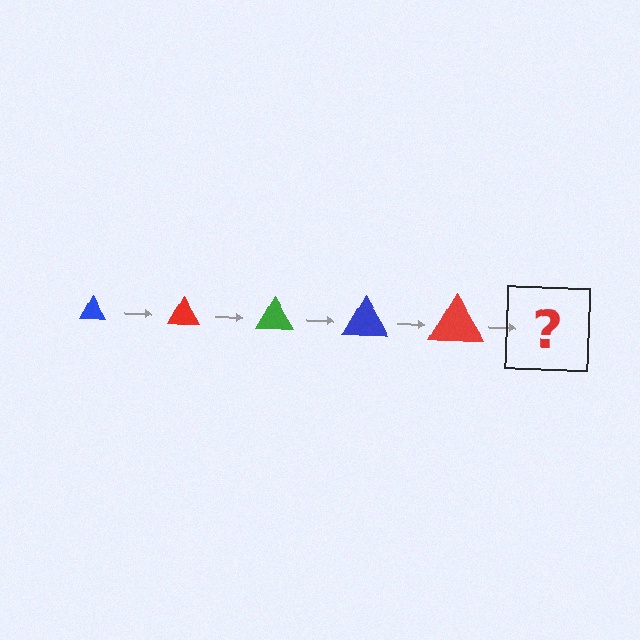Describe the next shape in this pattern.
It should be a green triangle, larger than the previous one.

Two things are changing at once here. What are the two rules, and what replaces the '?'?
The two rules are that the triangle grows larger each step and the color cycles through blue, red, and green. The '?' should be a green triangle, larger than the previous one.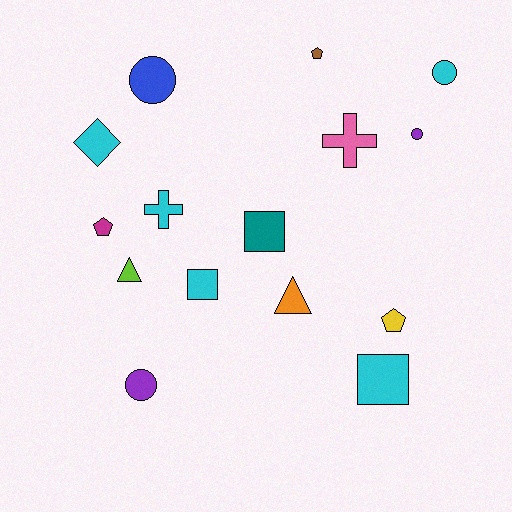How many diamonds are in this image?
There is 1 diamond.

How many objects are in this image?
There are 15 objects.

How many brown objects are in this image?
There is 1 brown object.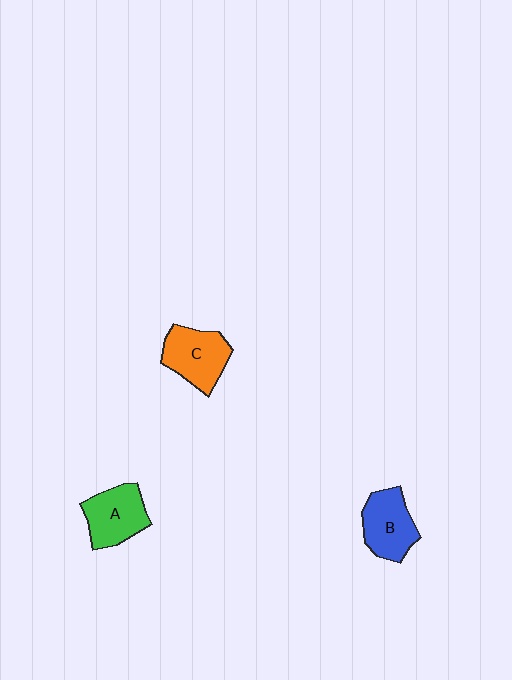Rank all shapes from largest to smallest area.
From largest to smallest: C (orange), A (green), B (blue).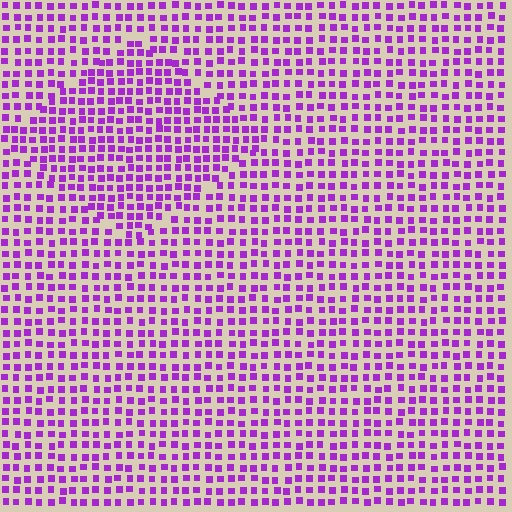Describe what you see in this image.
The image contains small purple elements arranged at two different densities. A diamond-shaped region is visible where the elements are more densely packed than the surrounding area.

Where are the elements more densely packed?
The elements are more densely packed inside the diamond boundary.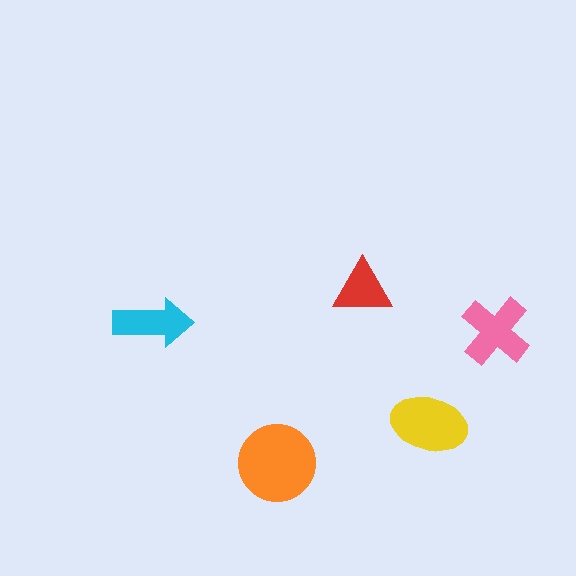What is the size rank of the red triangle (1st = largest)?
5th.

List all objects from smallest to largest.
The red triangle, the cyan arrow, the pink cross, the yellow ellipse, the orange circle.